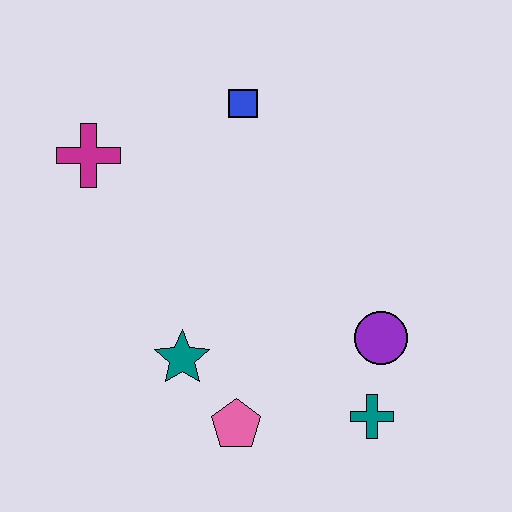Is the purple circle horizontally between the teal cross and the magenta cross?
No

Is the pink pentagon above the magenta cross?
No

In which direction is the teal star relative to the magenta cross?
The teal star is below the magenta cross.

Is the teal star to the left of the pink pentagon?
Yes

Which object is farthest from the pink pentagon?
The blue square is farthest from the pink pentagon.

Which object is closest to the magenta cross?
The blue square is closest to the magenta cross.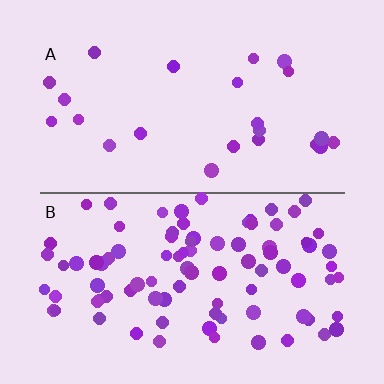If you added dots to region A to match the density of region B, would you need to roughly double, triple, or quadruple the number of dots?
Approximately quadruple.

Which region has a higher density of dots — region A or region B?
B (the bottom).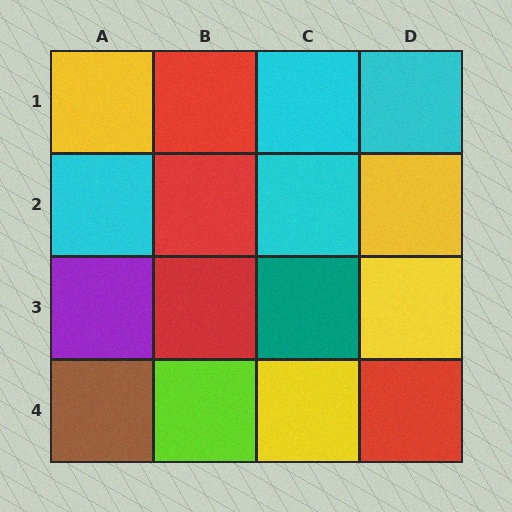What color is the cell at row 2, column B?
Red.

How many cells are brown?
1 cell is brown.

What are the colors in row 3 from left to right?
Purple, red, teal, yellow.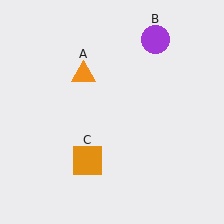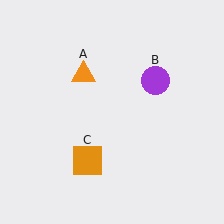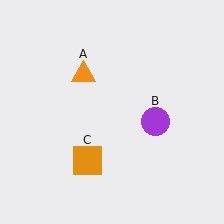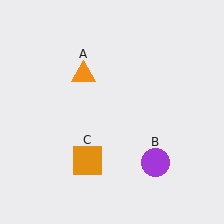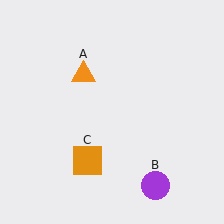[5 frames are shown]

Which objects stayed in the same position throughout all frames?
Orange triangle (object A) and orange square (object C) remained stationary.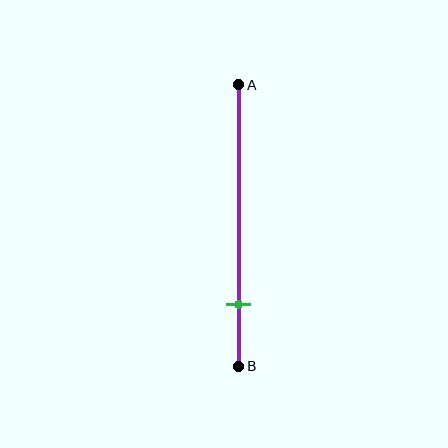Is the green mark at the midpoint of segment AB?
No, the mark is at about 80% from A, not at the 50% midpoint.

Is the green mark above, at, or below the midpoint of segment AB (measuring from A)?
The green mark is below the midpoint of segment AB.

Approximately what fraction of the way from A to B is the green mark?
The green mark is approximately 80% of the way from A to B.